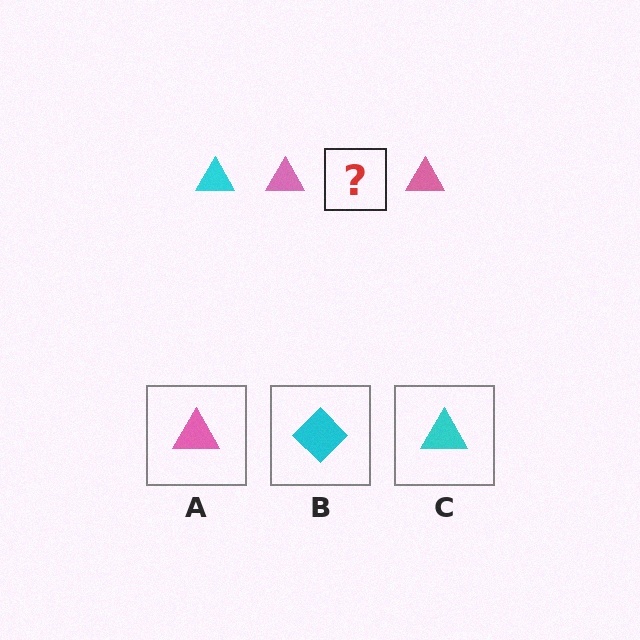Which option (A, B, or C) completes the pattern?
C.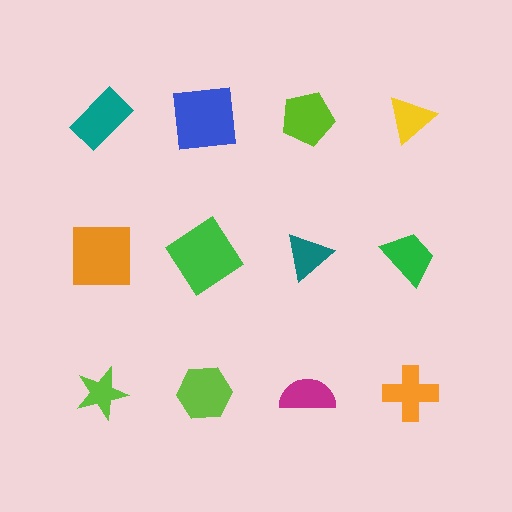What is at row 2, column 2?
A green diamond.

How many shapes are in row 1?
4 shapes.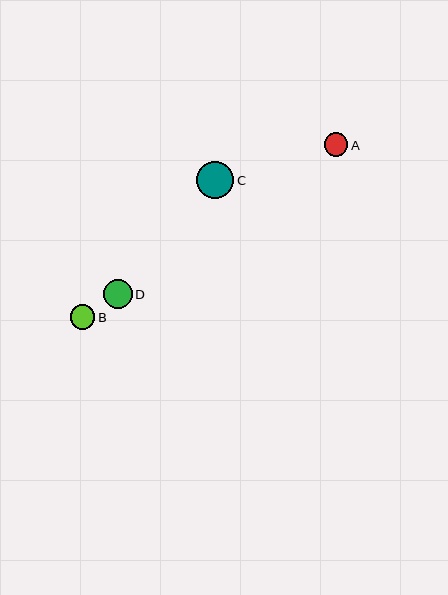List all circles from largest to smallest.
From largest to smallest: C, D, B, A.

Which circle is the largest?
Circle C is the largest with a size of approximately 37 pixels.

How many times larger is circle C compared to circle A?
Circle C is approximately 1.6 times the size of circle A.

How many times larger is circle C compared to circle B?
Circle C is approximately 1.5 times the size of circle B.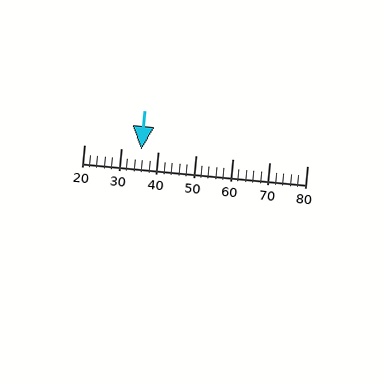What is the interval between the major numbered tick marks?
The major tick marks are spaced 10 units apart.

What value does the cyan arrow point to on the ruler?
The cyan arrow points to approximately 36.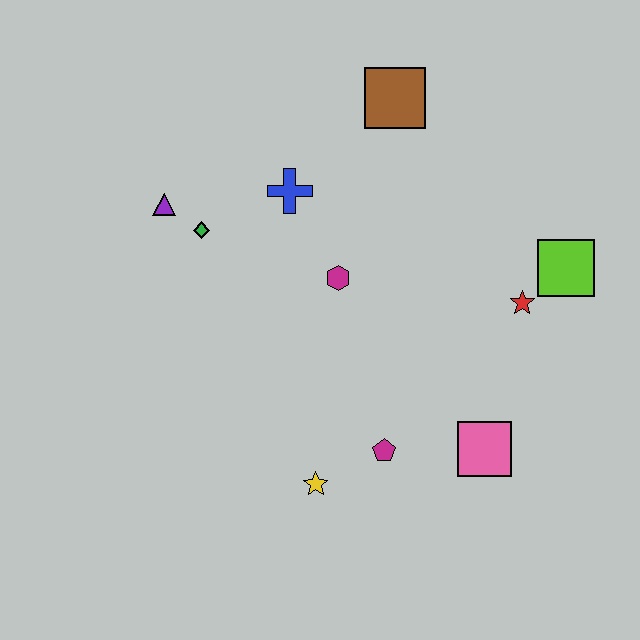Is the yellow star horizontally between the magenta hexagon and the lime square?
No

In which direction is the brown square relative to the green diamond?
The brown square is to the right of the green diamond.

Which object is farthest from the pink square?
The purple triangle is farthest from the pink square.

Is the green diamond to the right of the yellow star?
No